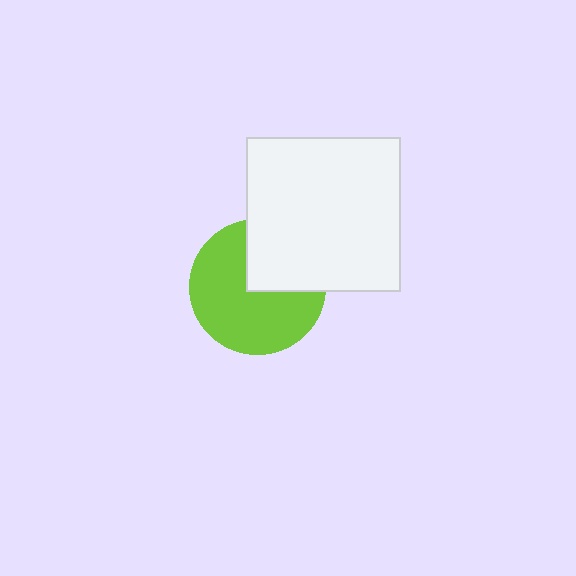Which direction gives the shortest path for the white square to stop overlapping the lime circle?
Moving toward the upper-right gives the shortest separation.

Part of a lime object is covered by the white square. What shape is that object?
It is a circle.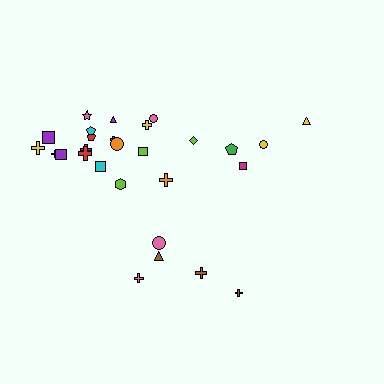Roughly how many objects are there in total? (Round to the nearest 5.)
Roughly 30 objects in total.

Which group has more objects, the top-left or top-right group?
The top-left group.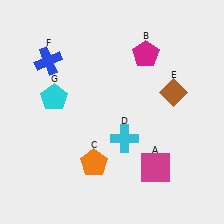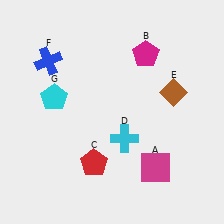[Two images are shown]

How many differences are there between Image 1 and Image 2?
There is 1 difference between the two images.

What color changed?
The pentagon (C) changed from orange in Image 1 to red in Image 2.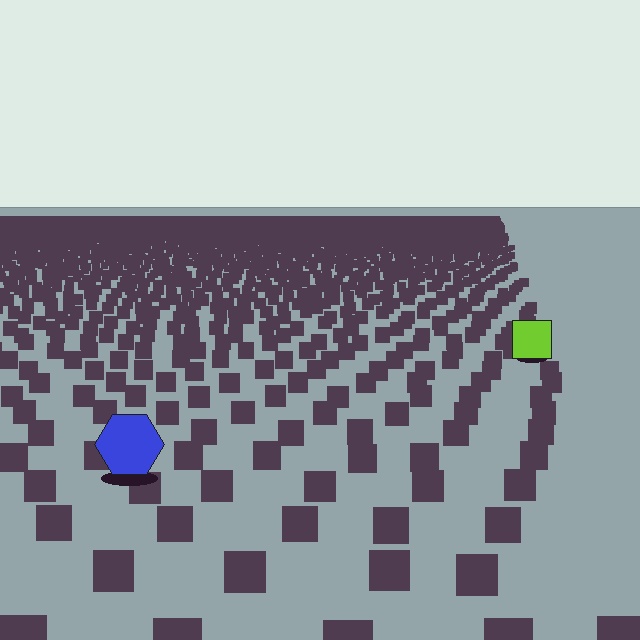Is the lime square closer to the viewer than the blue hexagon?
No. The blue hexagon is closer — you can tell from the texture gradient: the ground texture is coarser near it.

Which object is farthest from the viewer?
The lime square is farthest from the viewer. It appears smaller and the ground texture around it is denser.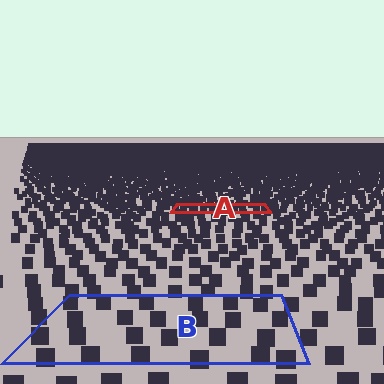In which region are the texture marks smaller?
The texture marks are smaller in region A, because it is farther away.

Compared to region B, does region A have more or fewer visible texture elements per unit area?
Region A has more texture elements per unit area — they are packed more densely because it is farther away.